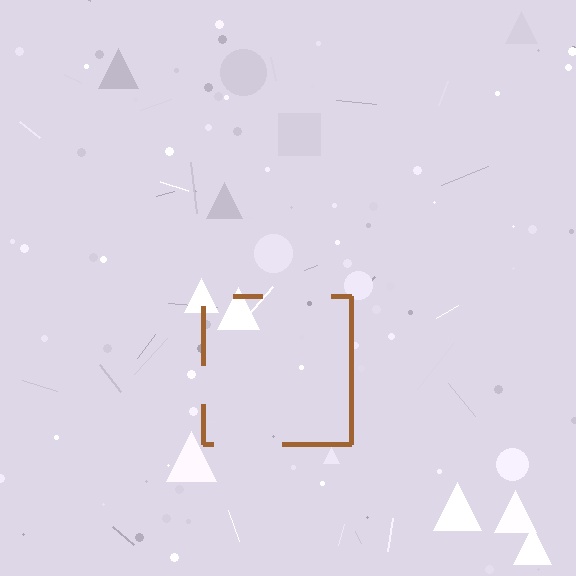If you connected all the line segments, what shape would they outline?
They would outline a square.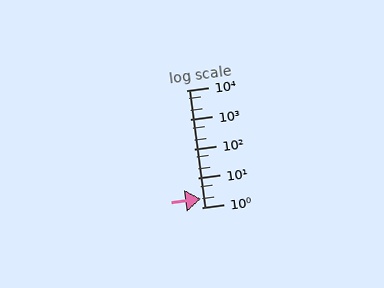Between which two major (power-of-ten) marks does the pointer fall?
The pointer is between 1 and 10.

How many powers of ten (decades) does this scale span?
The scale spans 4 decades, from 1 to 10000.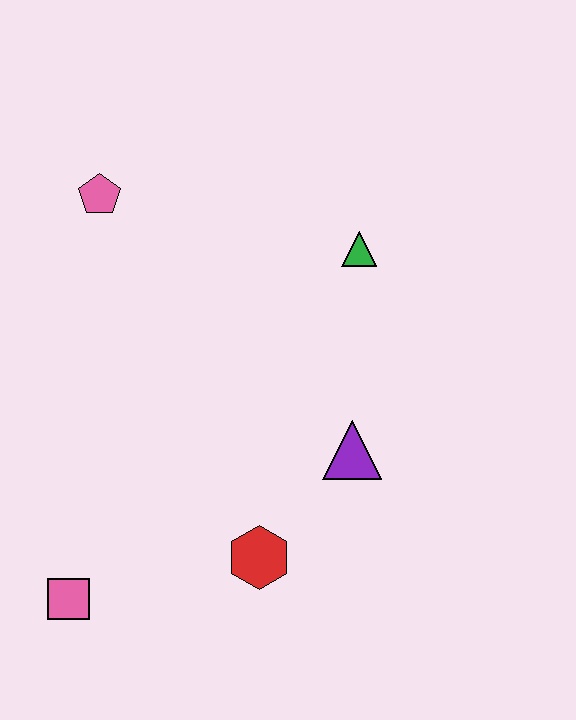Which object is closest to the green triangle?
The purple triangle is closest to the green triangle.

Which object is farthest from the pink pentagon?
The pink square is farthest from the pink pentagon.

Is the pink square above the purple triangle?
No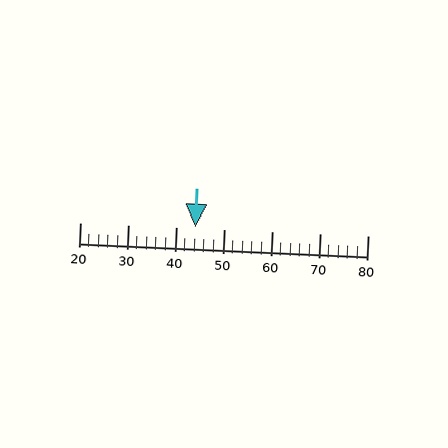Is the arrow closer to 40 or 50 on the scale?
The arrow is closer to 40.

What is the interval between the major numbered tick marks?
The major tick marks are spaced 10 units apart.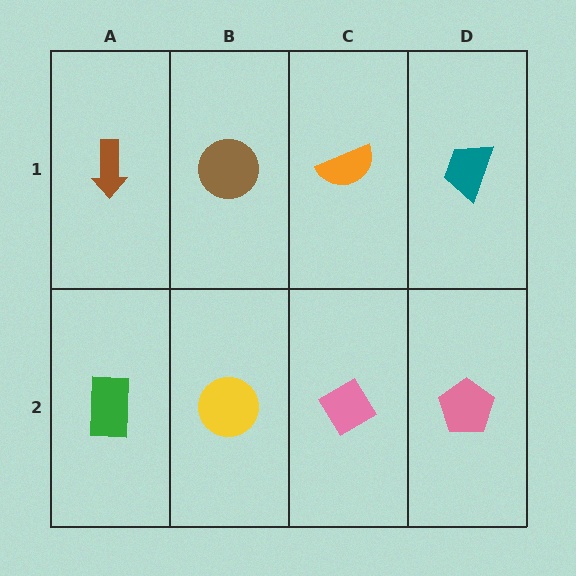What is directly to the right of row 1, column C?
A teal trapezoid.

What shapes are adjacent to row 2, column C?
An orange semicircle (row 1, column C), a yellow circle (row 2, column B), a pink pentagon (row 2, column D).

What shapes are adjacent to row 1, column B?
A yellow circle (row 2, column B), a brown arrow (row 1, column A), an orange semicircle (row 1, column C).